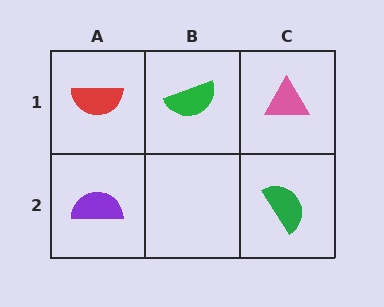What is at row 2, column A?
A purple semicircle.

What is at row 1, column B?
A green semicircle.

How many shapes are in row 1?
3 shapes.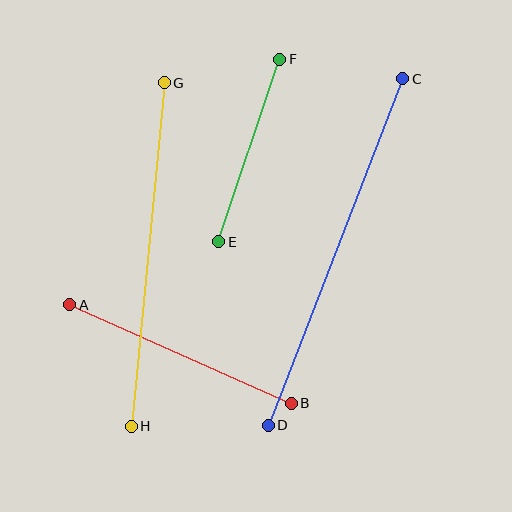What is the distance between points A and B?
The distance is approximately 243 pixels.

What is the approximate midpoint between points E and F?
The midpoint is at approximately (249, 150) pixels.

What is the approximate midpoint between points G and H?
The midpoint is at approximately (148, 254) pixels.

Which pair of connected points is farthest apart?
Points C and D are farthest apart.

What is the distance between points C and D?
The distance is approximately 371 pixels.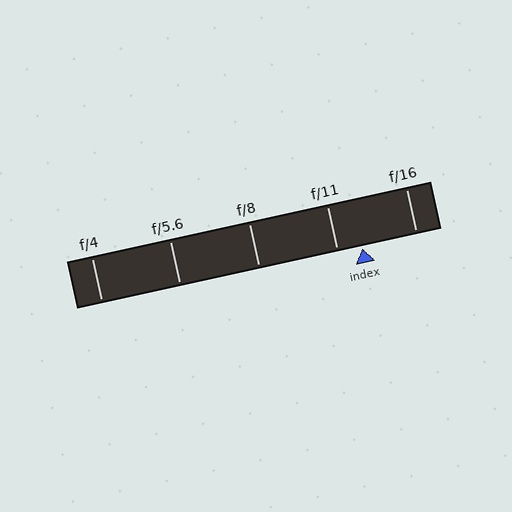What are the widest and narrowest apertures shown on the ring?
The widest aperture shown is f/4 and the narrowest is f/16.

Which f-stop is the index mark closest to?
The index mark is closest to f/11.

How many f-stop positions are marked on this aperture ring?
There are 5 f-stop positions marked.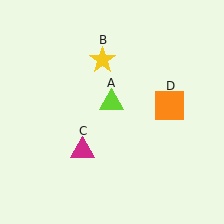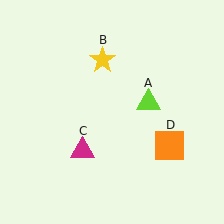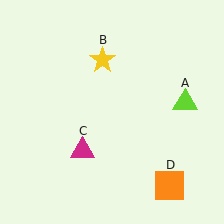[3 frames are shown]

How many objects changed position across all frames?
2 objects changed position: lime triangle (object A), orange square (object D).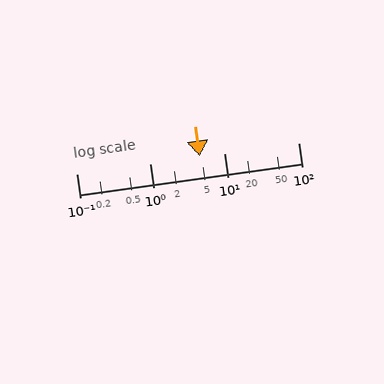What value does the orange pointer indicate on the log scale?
The pointer indicates approximately 4.7.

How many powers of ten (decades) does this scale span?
The scale spans 3 decades, from 0.1 to 100.